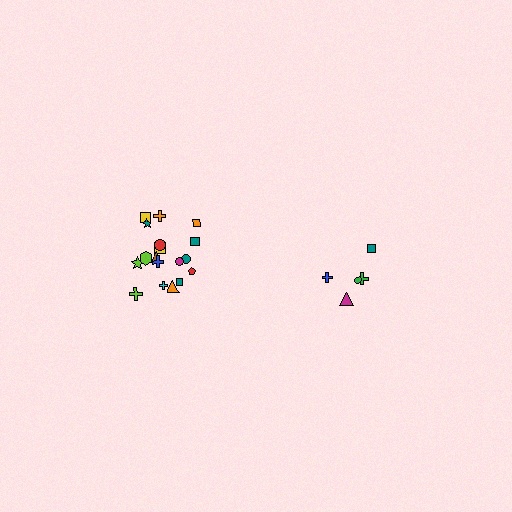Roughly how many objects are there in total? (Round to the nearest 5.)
Roughly 25 objects in total.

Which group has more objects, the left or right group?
The left group.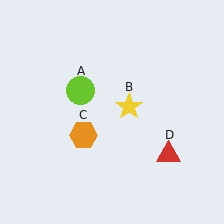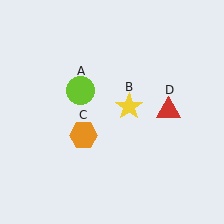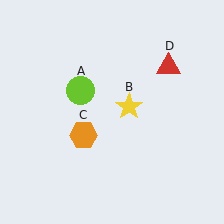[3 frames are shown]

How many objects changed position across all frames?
1 object changed position: red triangle (object D).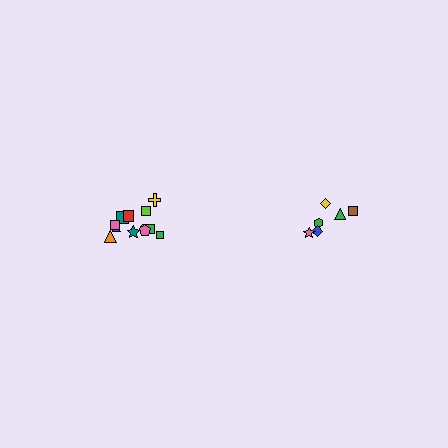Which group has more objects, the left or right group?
The left group.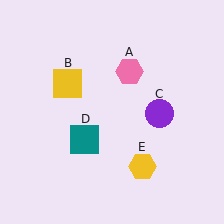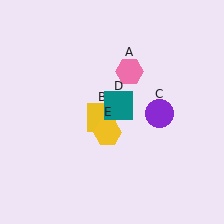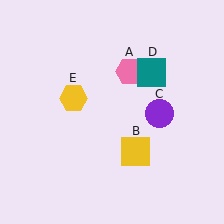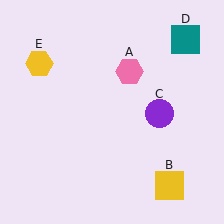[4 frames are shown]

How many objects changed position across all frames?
3 objects changed position: yellow square (object B), teal square (object D), yellow hexagon (object E).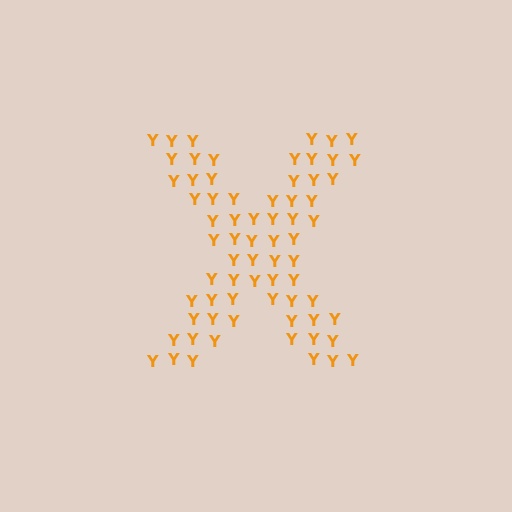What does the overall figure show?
The overall figure shows the letter X.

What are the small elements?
The small elements are letter Y's.